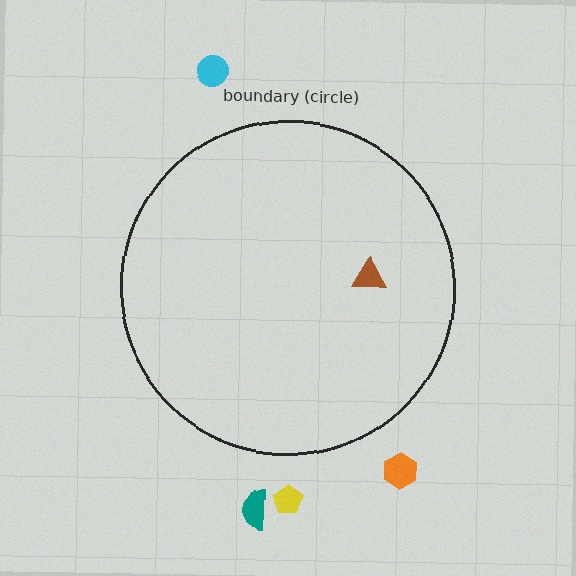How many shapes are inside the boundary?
1 inside, 4 outside.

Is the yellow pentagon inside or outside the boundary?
Outside.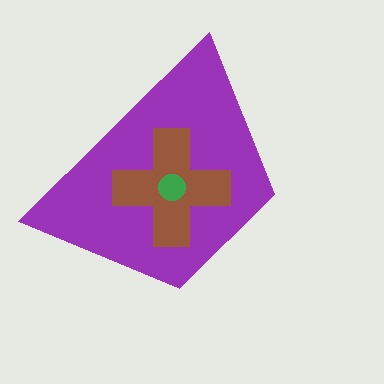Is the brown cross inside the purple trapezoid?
Yes.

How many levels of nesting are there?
3.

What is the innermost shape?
The green circle.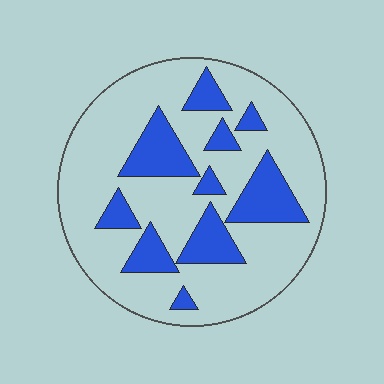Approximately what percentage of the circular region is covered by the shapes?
Approximately 25%.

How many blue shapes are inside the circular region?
10.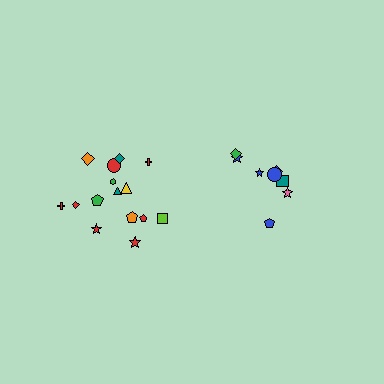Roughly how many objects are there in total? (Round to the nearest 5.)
Roughly 25 objects in total.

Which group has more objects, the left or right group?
The left group.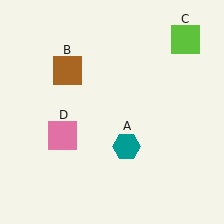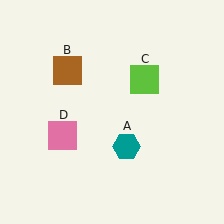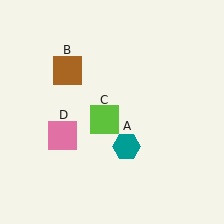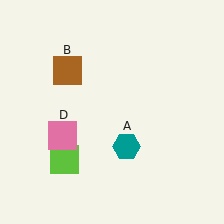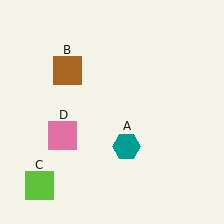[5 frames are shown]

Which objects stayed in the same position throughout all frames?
Teal hexagon (object A) and brown square (object B) and pink square (object D) remained stationary.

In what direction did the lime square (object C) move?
The lime square (object C) moved down and to the left.